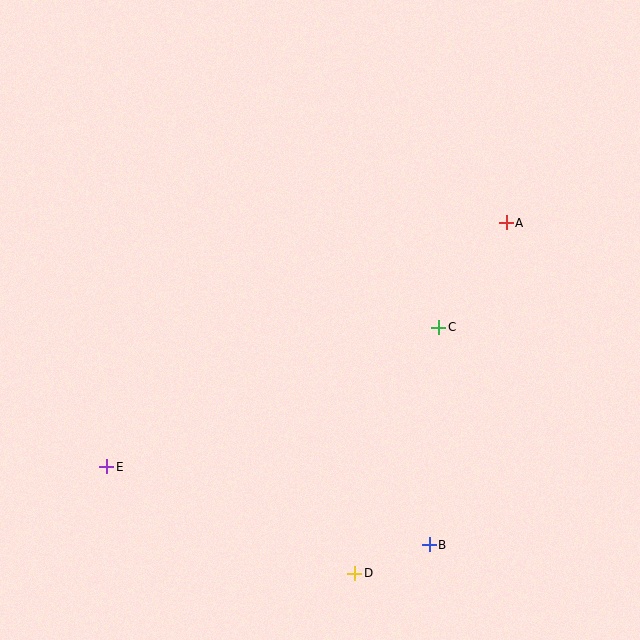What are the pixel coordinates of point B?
Point B is at (429, 545).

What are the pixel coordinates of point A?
Point A is at (506, 223).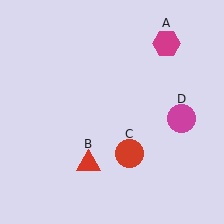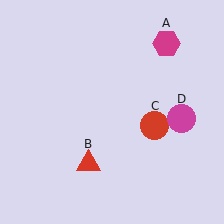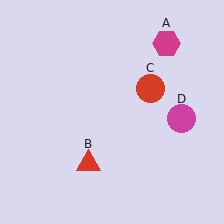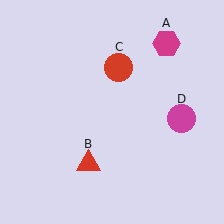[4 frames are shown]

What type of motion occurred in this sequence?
The red circle (object C) rotated counterclockwise around the center of the scene.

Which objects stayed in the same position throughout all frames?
Magenta hexagon (object A) and red triangle (object B) and magenta circle (object D) remained stationary.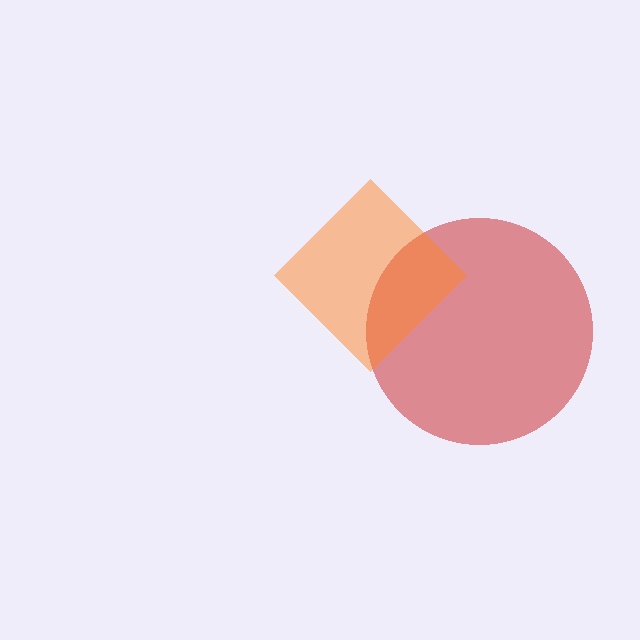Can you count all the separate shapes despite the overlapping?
Yes, there are 2 separate shapes.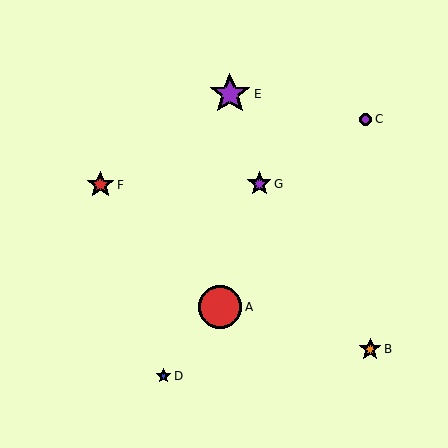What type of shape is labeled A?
Shape A is a red circle.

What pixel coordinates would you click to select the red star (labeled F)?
Click at (100, 185) to select the red star F.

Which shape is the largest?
The red circle (labeled A) is the largest.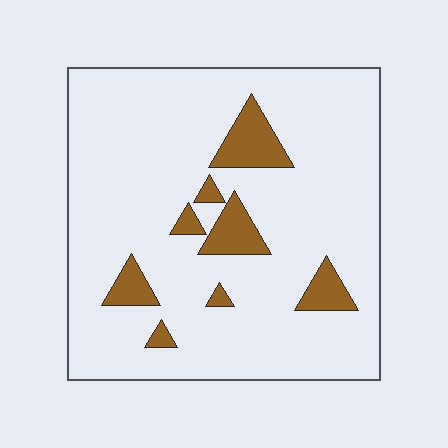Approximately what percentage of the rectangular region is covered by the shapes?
Approximately 10%.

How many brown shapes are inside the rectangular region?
8.